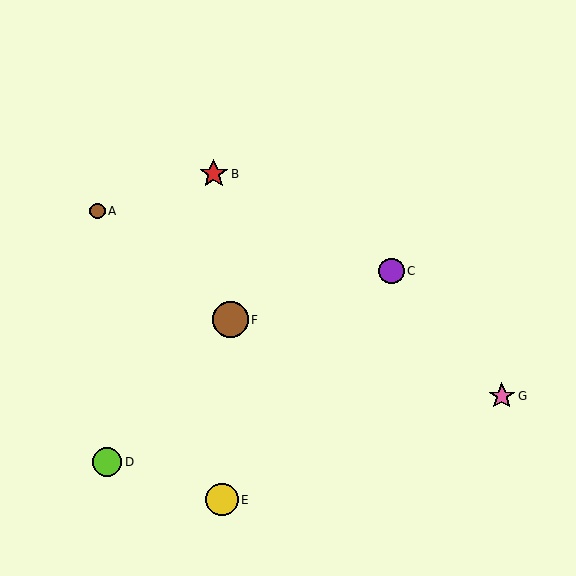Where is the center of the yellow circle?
The center of the yellow circle is at (222, 500).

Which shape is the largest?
The brown circle (labeled F) is the largest.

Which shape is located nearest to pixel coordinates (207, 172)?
The red star (labeled B) at (214, 174) is nearest to that location.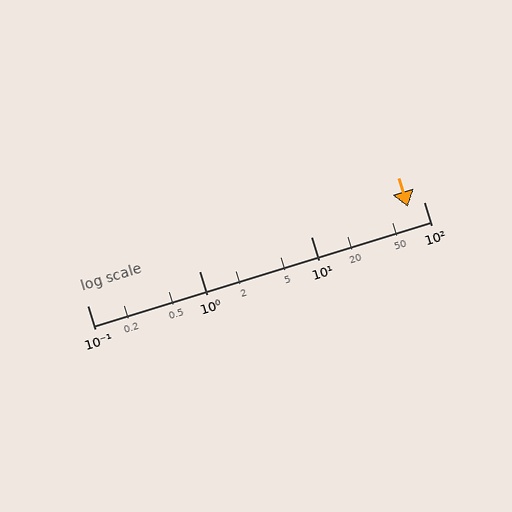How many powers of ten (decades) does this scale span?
The scale spans 3 decades, from 0.1 to 100.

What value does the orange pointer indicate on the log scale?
The pointer indicates approximately 72.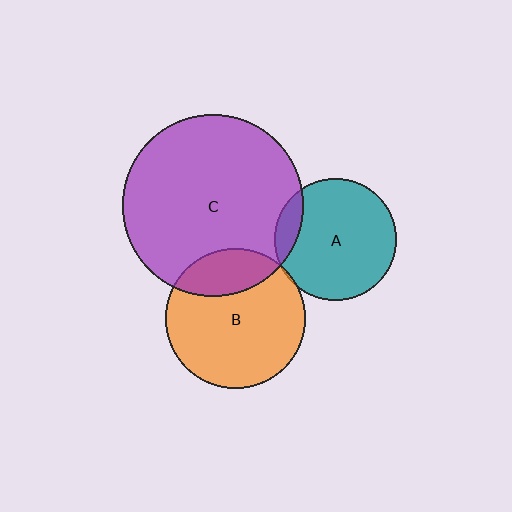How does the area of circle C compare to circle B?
Approximately 1.7 times.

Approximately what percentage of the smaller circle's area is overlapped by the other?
Approximately 20%.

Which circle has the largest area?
Circle C (purple).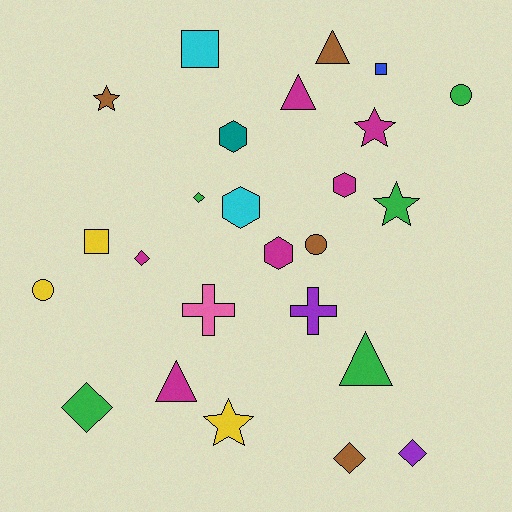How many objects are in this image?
There are 25 objects.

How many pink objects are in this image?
There is 1 pink object.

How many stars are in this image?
There are 4 stars.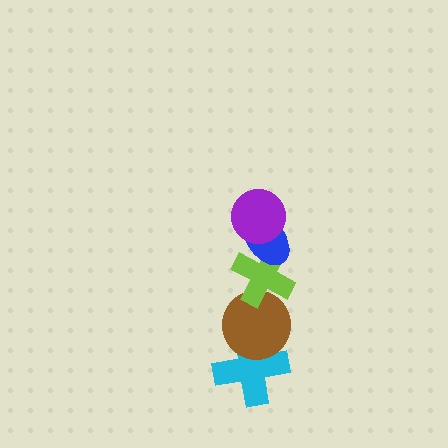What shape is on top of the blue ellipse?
The purple circle is on top of the blue ellipse.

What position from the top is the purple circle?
The purple circle is 1st from the top.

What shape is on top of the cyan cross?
The brown circle is on top of the cyan cross.